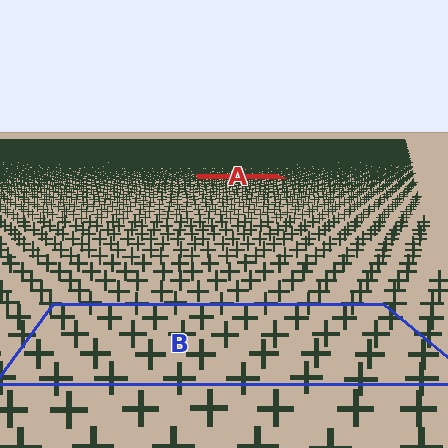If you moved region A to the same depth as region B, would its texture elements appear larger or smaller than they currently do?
They would appear larger. At a closer depth, the same texture elements are projected at a bigger on-screen size.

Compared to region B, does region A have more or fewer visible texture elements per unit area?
Region A has more texture elements per unit area — they are packed more densely because it is farther away.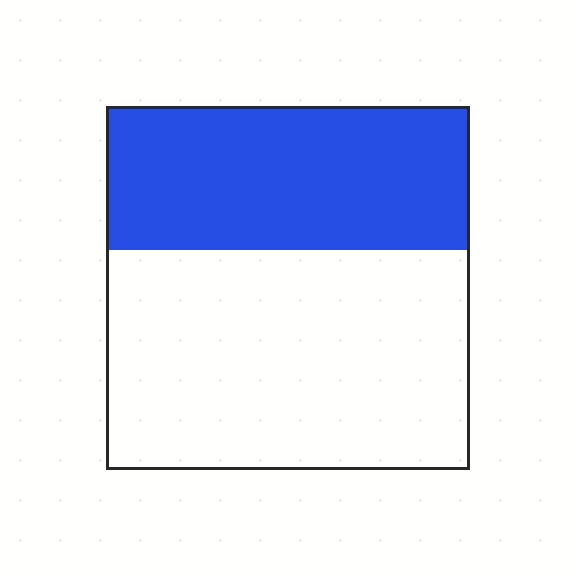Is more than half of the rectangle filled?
No.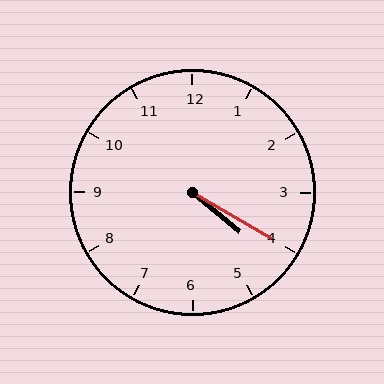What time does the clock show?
4:20.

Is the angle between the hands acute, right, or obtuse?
It is acute.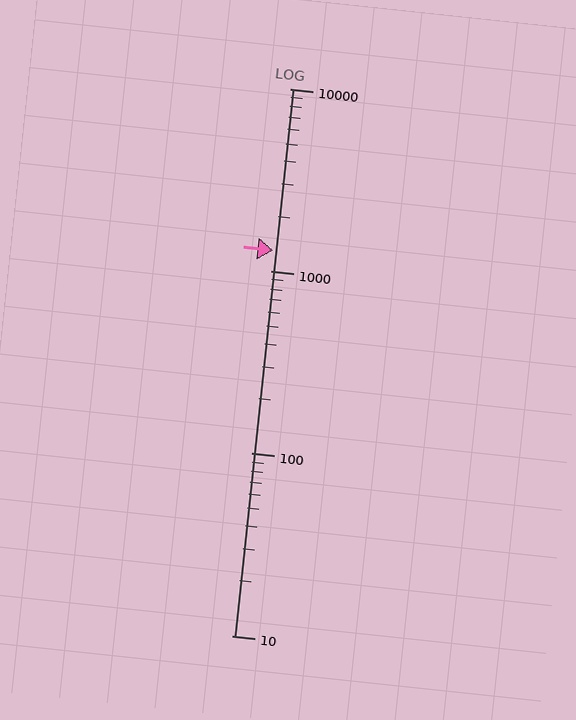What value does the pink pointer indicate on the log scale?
The pointer indicates approximately 1300.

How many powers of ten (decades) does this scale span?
The scale spans 3 decades, from 10 to 10000.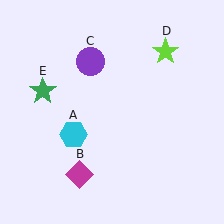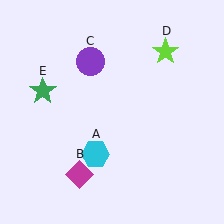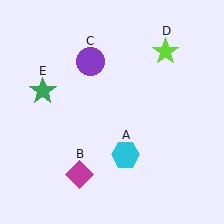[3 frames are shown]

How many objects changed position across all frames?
1 object changed position: cyan hexagon (object A).